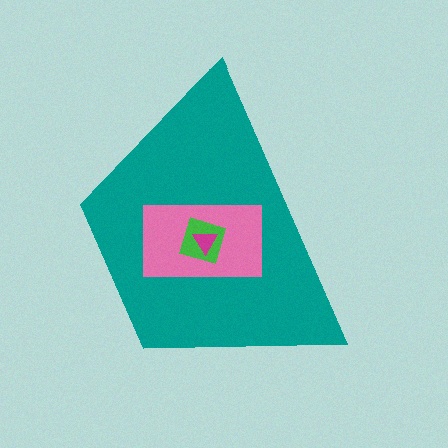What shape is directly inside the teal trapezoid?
The pink rectangle.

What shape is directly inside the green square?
The magenta triangle.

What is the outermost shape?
The teal trapezoid.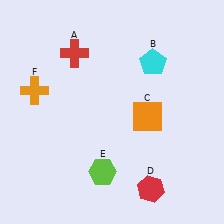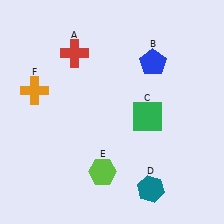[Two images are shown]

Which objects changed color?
B changed from cyan to blue. C changed from orange to green. D changed from red to teal.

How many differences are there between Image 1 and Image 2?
There are 3 differences between the two images.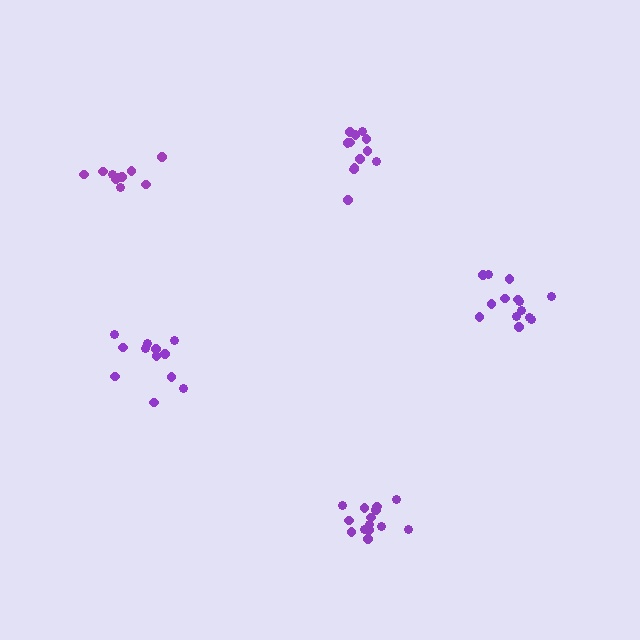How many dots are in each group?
Group 1: 14 dots, Group 2: 12 dots, Group 3: 10 dots, Group 4: 14 dots, Group 5: 12 dots (62 total).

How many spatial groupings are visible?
There are 5 spatial groupings.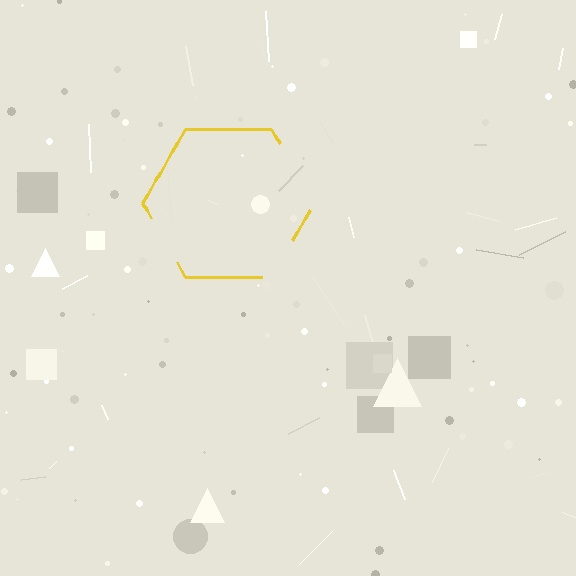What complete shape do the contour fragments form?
The contour fragments form a hexagon.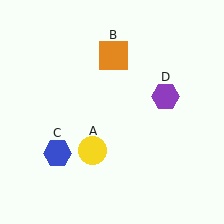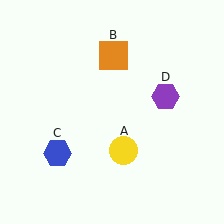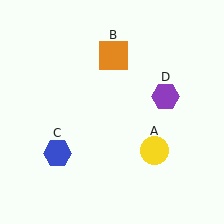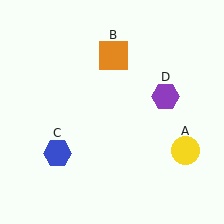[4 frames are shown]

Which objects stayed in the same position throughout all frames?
Orange square (object B) and blue hexagon (object C) and purple hexagon (object D) remained stationary.